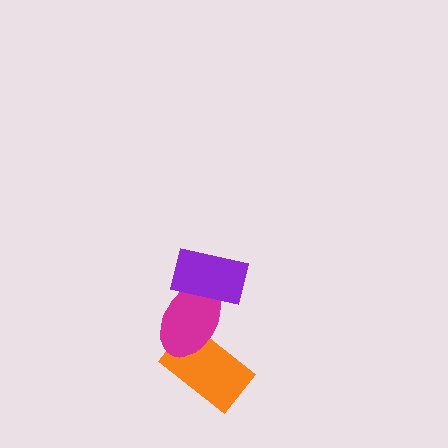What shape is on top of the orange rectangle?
The magenta ellipse is on top of the orange rectangle.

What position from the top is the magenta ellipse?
The magenta ellipse is 2nd from the top.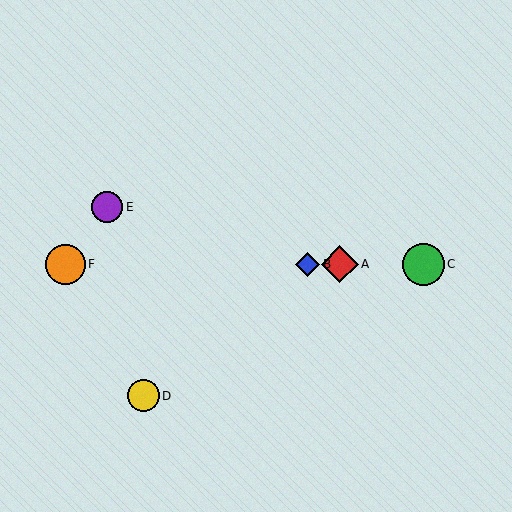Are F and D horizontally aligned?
No, F is at y≈264 and D is at y≈396.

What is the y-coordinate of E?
Object E is at y≈207.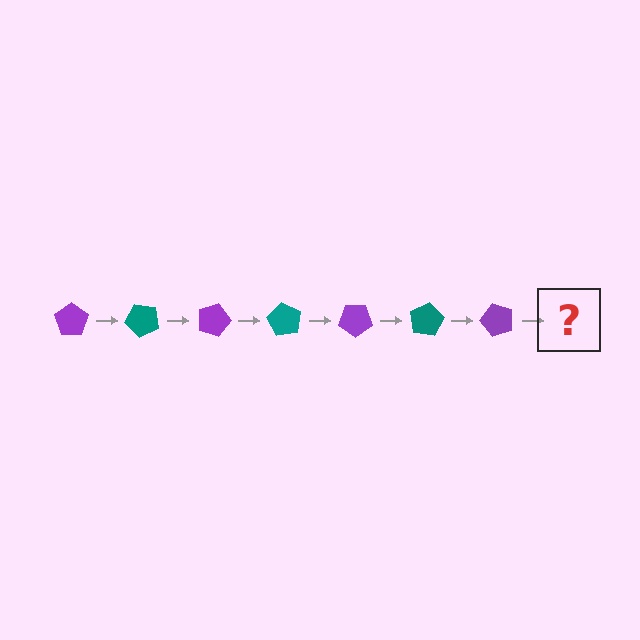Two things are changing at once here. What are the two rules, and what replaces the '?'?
The two rules are that it rotates 45 degrees each step and the color cycles through purple and teal. The '?' should be a teal pentagon, rotated 315 degrees from the start.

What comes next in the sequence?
The next element should be a teal pentagon, rotated 315 degrees from the start.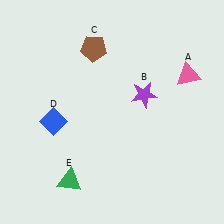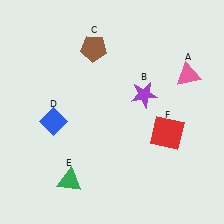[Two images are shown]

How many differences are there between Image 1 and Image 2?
There is 1 difference between the two images.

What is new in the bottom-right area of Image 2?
A red square (F) was added in the bottom-right area of Image 2.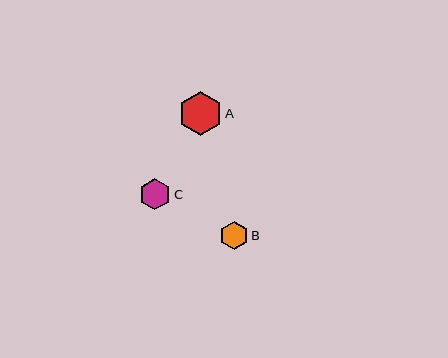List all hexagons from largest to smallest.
From largest to smallest: A, C, B.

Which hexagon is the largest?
Hexagon A is the largest with a size of approximately 44 pixels.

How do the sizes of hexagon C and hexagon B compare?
Hexagon C and hexagon B are approximately the same size.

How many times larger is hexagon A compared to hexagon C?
Hexagon A is approximately 1.4 times the size of hexagon C.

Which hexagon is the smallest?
Hexagon B is the smallest with a size of approximately 29 pixels.